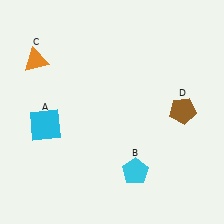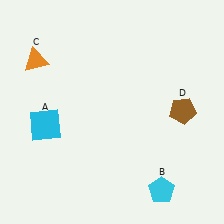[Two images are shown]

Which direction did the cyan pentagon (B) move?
The cyan pentagon (B) moved right.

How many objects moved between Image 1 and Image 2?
1 object moved between the two images.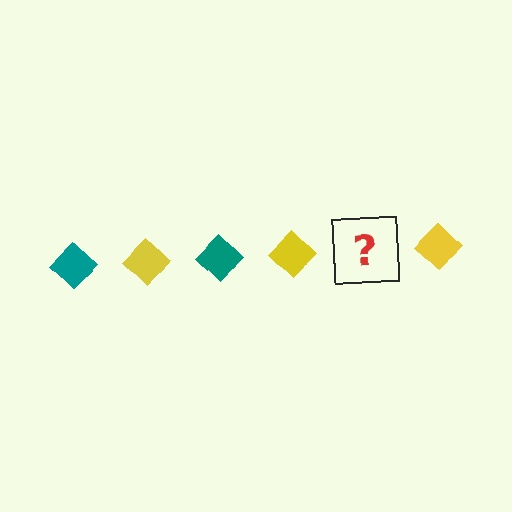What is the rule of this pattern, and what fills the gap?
The rule is that the pattern cycles through teal, yellow diamonds. The gap should be filled with a teal diamond.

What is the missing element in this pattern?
The missing element is a teal diamond.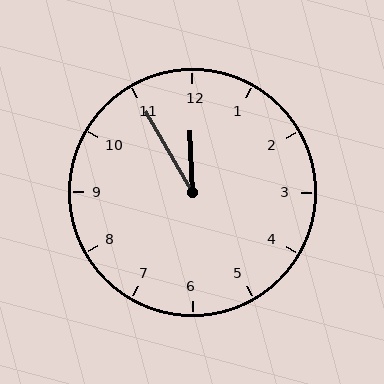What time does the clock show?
11:55.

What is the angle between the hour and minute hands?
Approximately 28 degrees.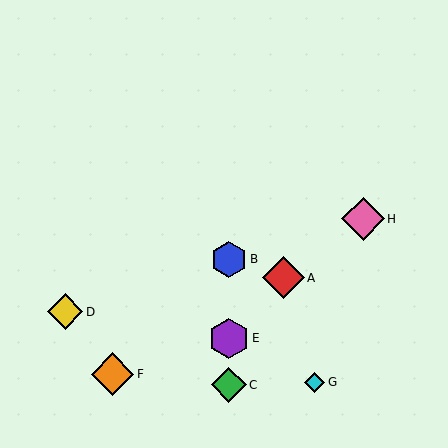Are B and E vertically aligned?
Yes, both are at x≈229.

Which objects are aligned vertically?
Objects B, C, E are aligned vertically.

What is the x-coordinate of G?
Object G is at x≈315.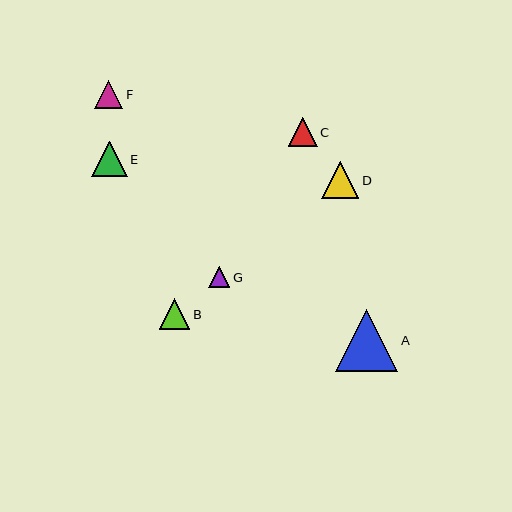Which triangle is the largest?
Triangle A is the largest with a size of approximately 62 pixels.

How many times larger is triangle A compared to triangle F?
Triangle A is approximately 2.2 times the size of triangle F.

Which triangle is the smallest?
Triangle G is the smallest with a size of approximately 21 pixels.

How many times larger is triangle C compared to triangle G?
Triangle C is approximately 1.4 times the size of triangle G.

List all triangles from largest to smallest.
From largest to smallest: A, D, E, B, C, F, G.